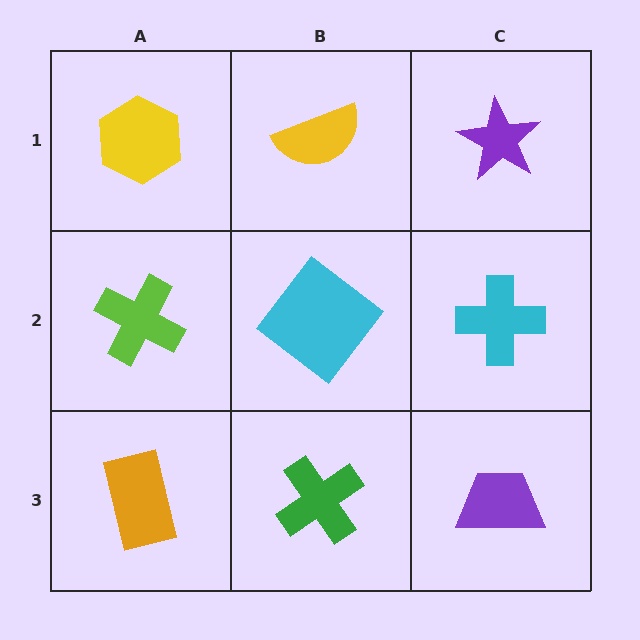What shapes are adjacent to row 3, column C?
A cyan cross (row 2, column C), a green cross (row 3, column B).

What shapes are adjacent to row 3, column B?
A cyan diamond (row 2, column B), an orange rectangle (row 3, column A), a purple trapezoid (row 3, column C).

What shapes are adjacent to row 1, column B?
A cyan diamond (row 2, column B), a yellow hexagon (row 1, column A), a purple star (row 1, column C).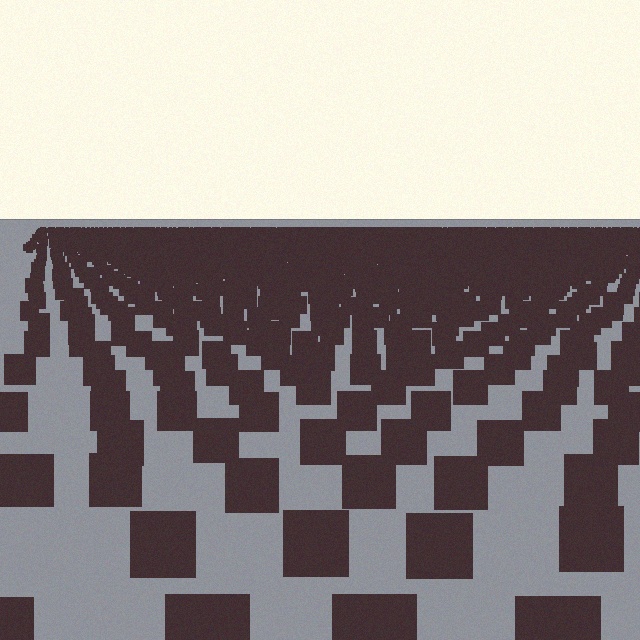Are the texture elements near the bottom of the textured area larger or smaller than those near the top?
Larger. Near the bottom, elements are closer to the viewer and appear at a bigger on-screen size.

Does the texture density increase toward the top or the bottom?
Density increases toward the top.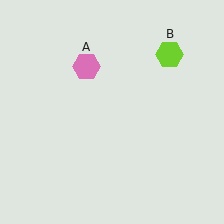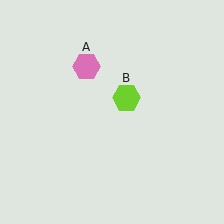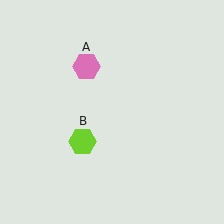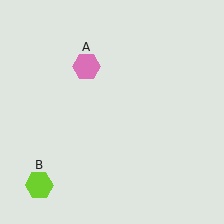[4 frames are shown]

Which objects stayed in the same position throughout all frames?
Pink hexagon (object A) remained stationary.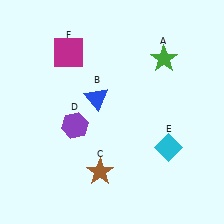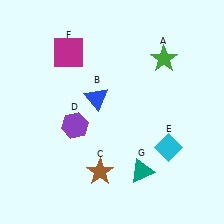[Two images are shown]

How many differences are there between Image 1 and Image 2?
There is 1 difference between the two images.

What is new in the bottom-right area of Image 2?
A teal triangle (G) was added in the bottom-right area of Image 2.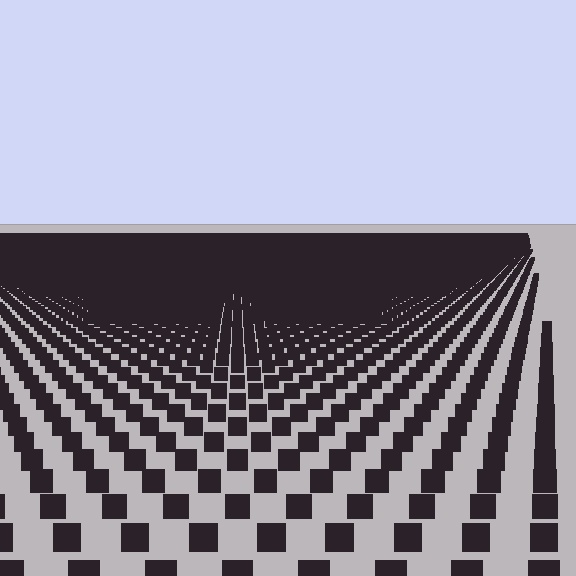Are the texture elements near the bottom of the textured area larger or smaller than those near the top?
Larger. Near the bottom, elements are closer to the viewer and appear at a bigger on-screen size.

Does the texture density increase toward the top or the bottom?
Density increases toward the top.